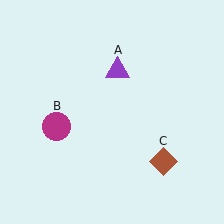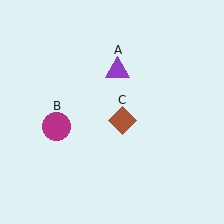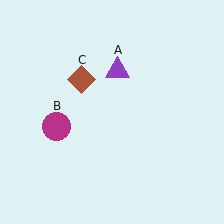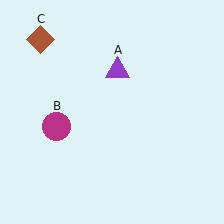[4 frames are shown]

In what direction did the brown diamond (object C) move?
The brown diamond (object C) moved up and to the left.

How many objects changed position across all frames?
1 object changed position: brown diamond (object C).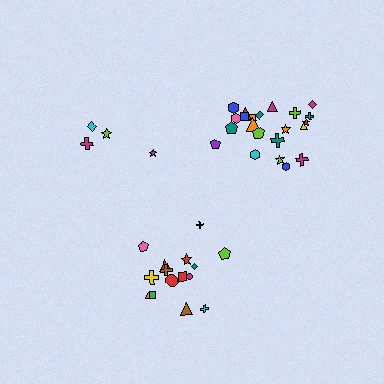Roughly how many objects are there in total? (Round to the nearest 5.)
Roughly 40 objects in total.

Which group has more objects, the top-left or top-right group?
The top-right group.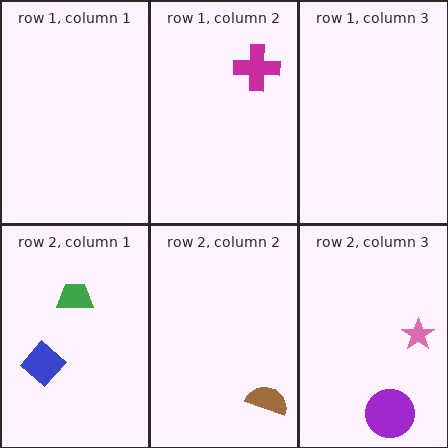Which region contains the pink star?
The row 2, column 3 region.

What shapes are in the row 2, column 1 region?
The blue diamond, the green trapezoid.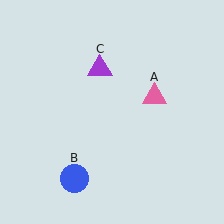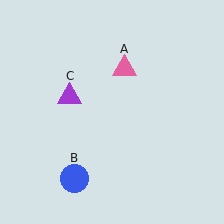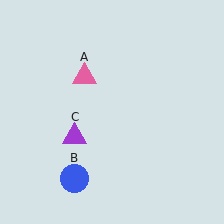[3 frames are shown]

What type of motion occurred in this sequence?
The pink triangle (object A), purple triangle (object C) rotated counterclockwise around the center of the scene.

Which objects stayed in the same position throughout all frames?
Blue circle (object B) remained stationary.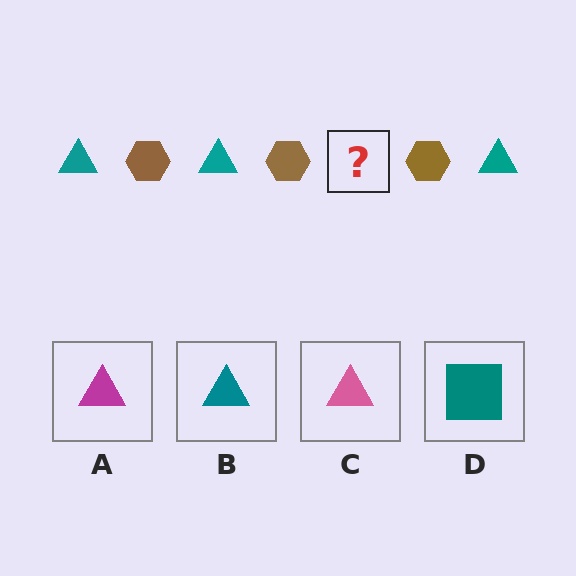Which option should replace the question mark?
Option B.